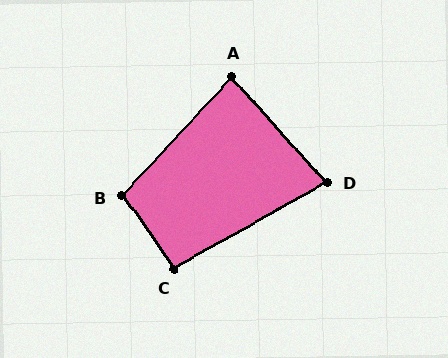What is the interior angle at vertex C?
Approximately 96 degrees (obtuse).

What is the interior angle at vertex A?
Approximately 84 degrees (acute).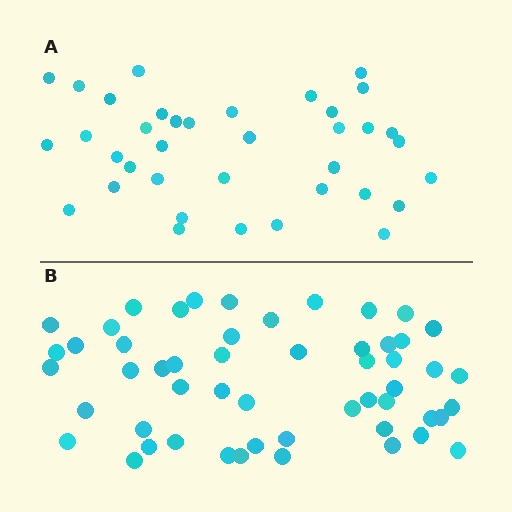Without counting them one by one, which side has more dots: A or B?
Region B (the bottom region) has more dots.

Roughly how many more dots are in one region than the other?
Region B has approximately 15 more dots than region A.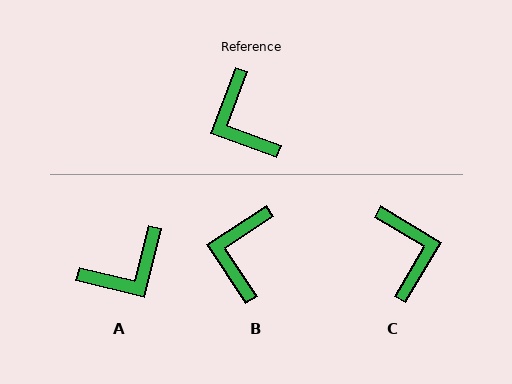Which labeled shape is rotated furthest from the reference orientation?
C, about 170 degrees away.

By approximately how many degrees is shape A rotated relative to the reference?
Approximately 97 degrees counter-clockwise.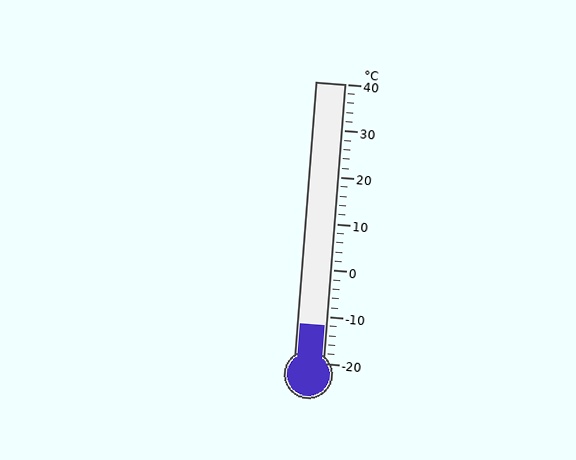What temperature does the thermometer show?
The thermometer shows approximately -12°C.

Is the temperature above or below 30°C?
The temperature is below 30°C.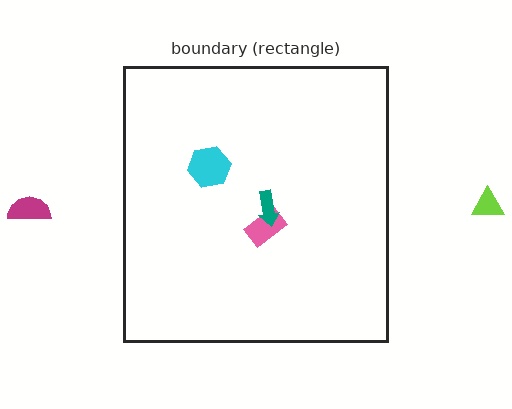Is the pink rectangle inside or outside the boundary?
Inside.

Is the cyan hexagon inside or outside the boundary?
Inside.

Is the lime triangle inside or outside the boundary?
Outside.